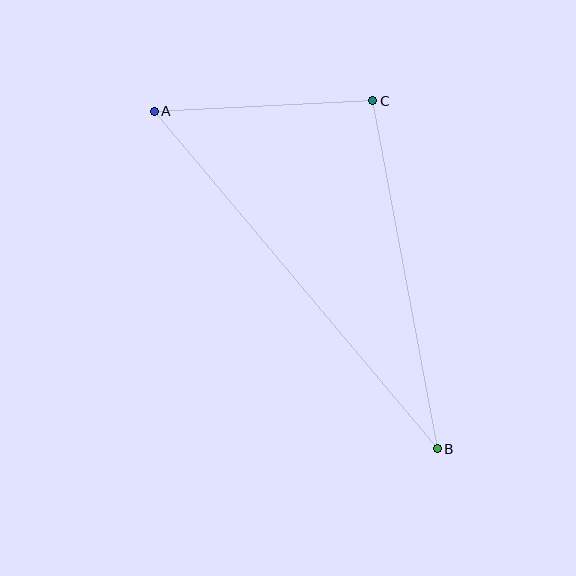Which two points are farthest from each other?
Points A and B are farthest from each other.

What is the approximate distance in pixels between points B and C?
The distance between B and C is approximately 354 pixels.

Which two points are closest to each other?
Points A and C are closest to each other.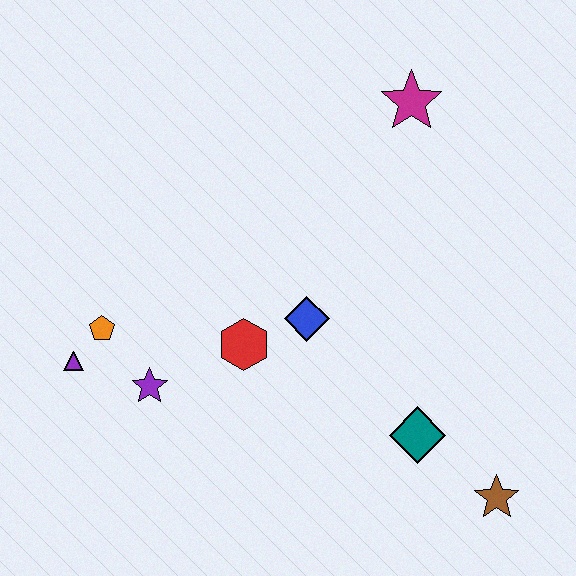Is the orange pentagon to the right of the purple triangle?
Yes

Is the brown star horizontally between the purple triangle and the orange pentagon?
No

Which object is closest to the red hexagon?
The blue diamond is closest to the red hexagon.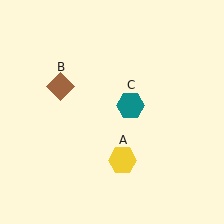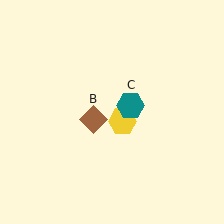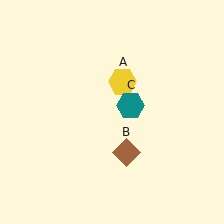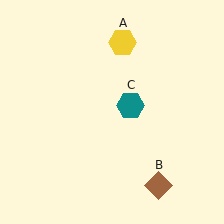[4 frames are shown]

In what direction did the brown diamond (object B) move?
The brown diamond (object B) moved down and to the right.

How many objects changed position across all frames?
2 objects changed position: yellow hexagon (object A), brown diamond (object B).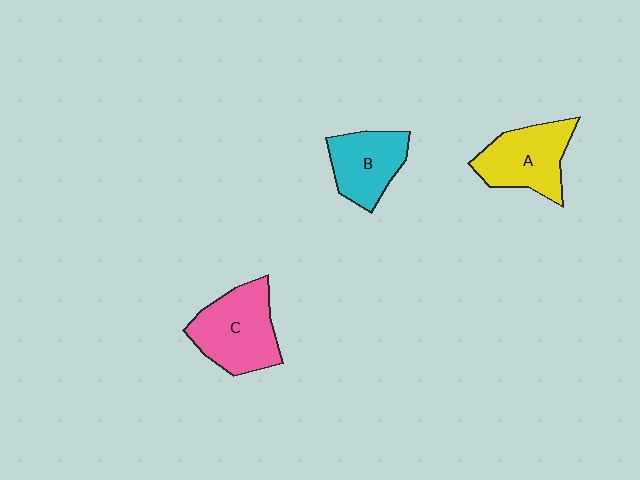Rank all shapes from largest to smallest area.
From largest to smallest: C (pink), A (yellow), B (cyan).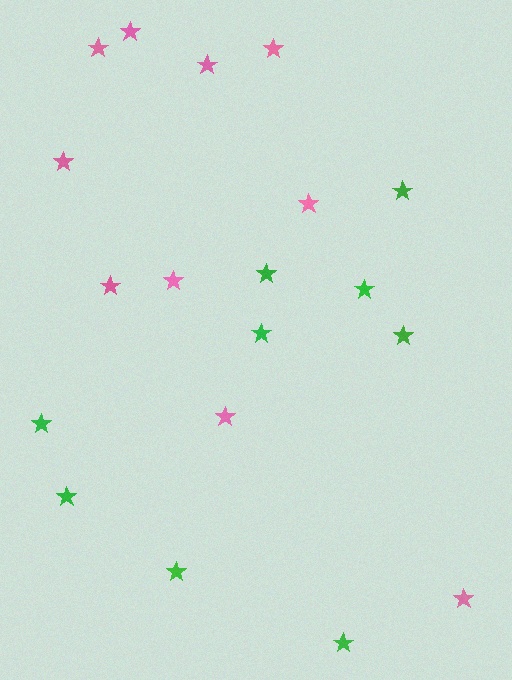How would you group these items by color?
There are 2 groups: one group of green stars (9) and one group of pink stars (10).